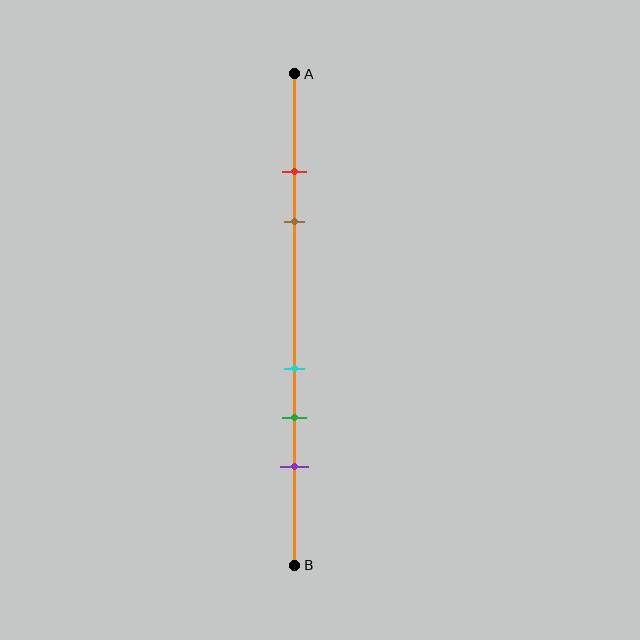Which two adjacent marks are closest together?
The red and brown marks are the closest adjacent pair.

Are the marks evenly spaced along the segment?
No, the marks are not evenly spaced.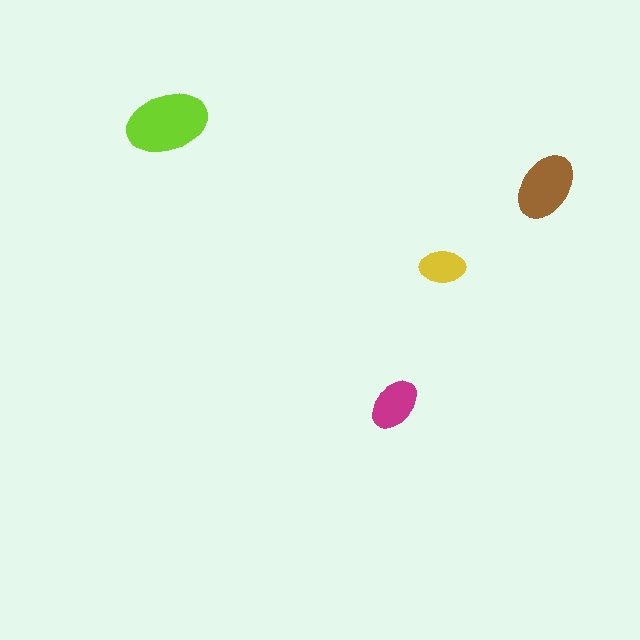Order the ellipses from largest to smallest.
the lime one, the brown one, the magenta one, the yellow one.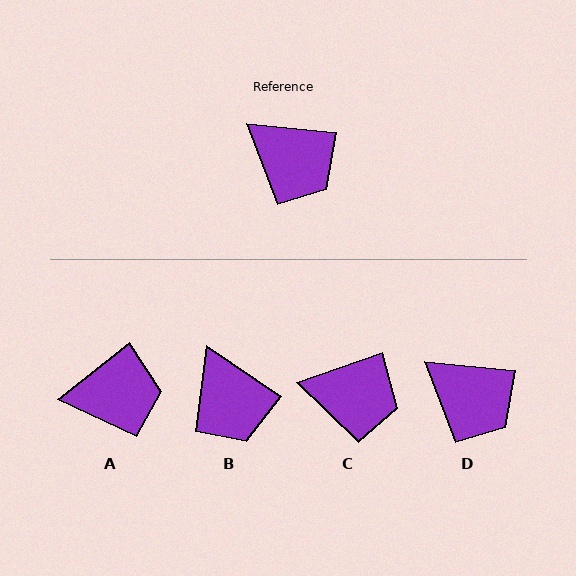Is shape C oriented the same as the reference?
No, it is off by about 25 degrees.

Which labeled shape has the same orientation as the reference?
D.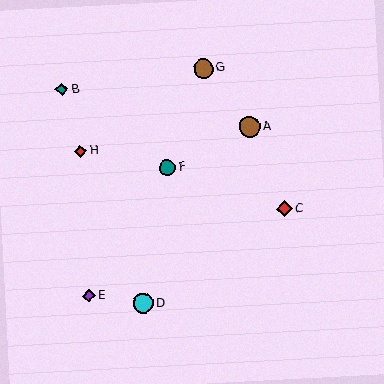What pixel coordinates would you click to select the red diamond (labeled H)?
Click at (80, 151) to select the red diamond H.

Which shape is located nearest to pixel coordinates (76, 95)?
The teal diamond (labeled B) at (62, 89) is nearest to that location.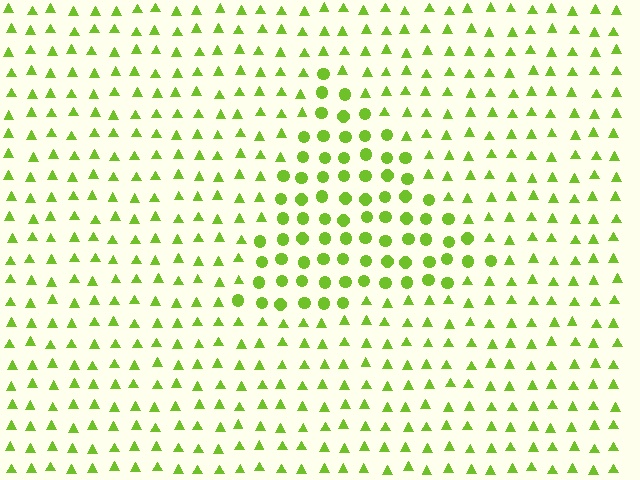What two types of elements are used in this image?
The image uses circles inside the triangle region and triangles outside it.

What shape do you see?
I see a triangle.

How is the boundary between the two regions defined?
The boundary is defined by a change in element shape: circles inside vs. triangles outside. All elements share the same color and spacing.